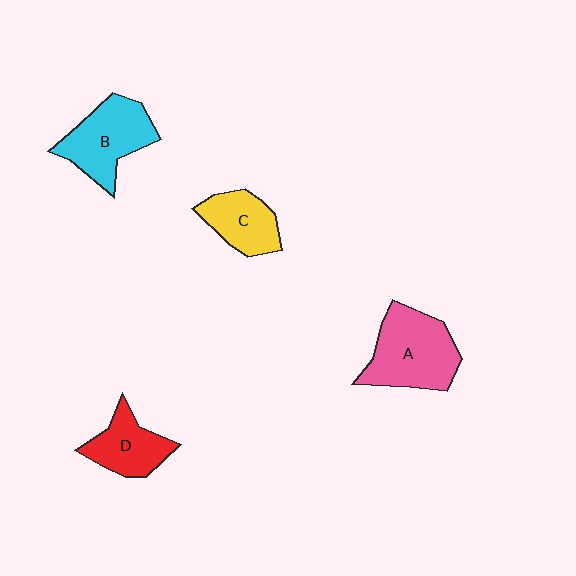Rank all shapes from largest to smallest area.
From largest to smallest: A (pink), B (cyan), D (red), C (yellow).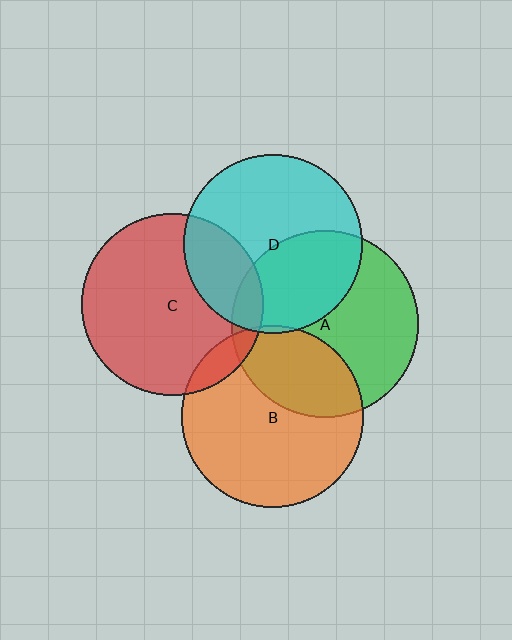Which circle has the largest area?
Circle A (green).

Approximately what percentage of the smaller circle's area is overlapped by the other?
Approximately 30%.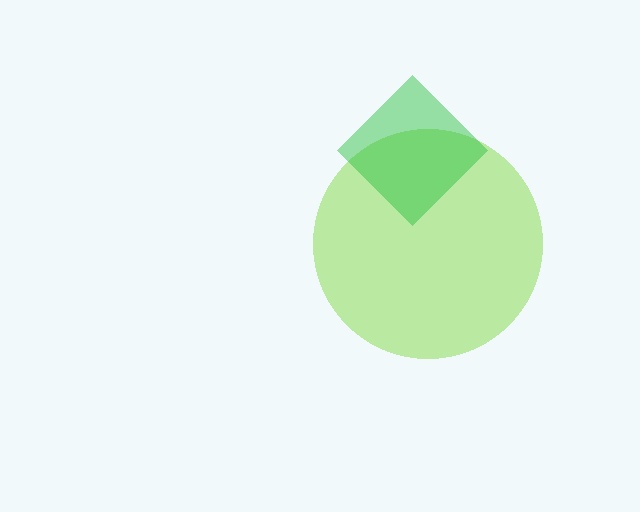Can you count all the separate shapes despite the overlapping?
Yes, there are 2 separate shapes.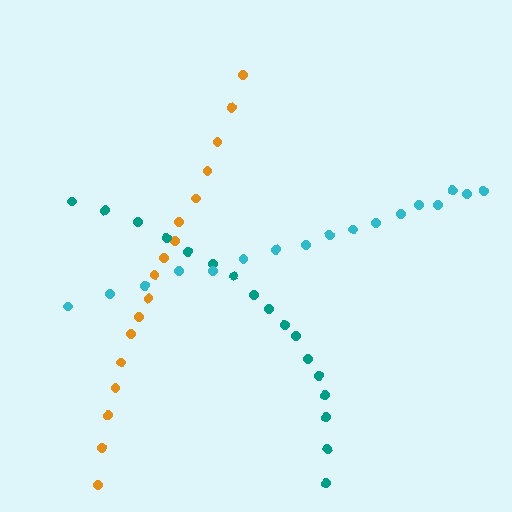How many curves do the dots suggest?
There are 3 distinct paths.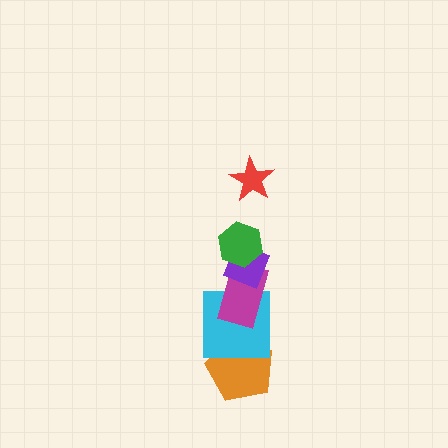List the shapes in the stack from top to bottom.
From top to bottom: the red star, the green hexagon, the purple diamond, the magenta rectangle, the cyan square, the orange pentagon.